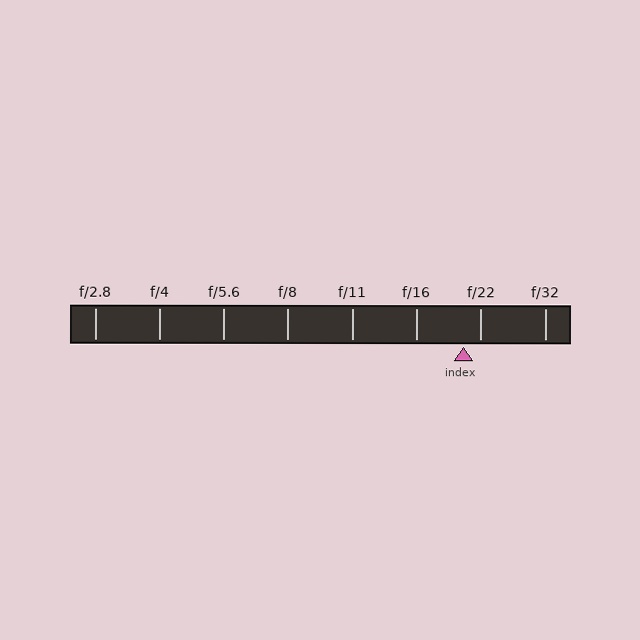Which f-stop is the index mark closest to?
The index mark is closest to f/22.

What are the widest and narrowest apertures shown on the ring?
The widest aperture shown is f/2.8 and the narrowest is f/32.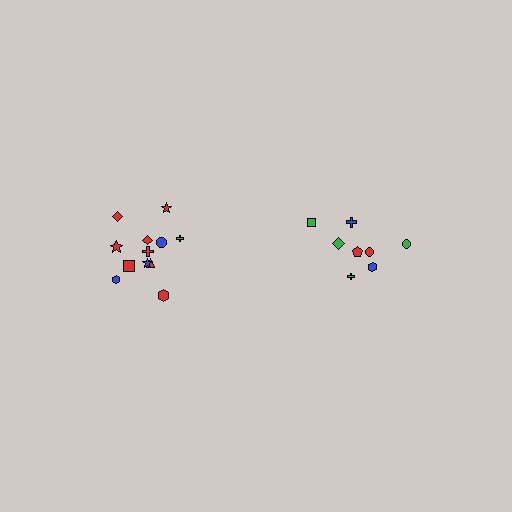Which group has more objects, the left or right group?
The left group.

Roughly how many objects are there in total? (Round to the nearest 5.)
Roughly 20 objects in total.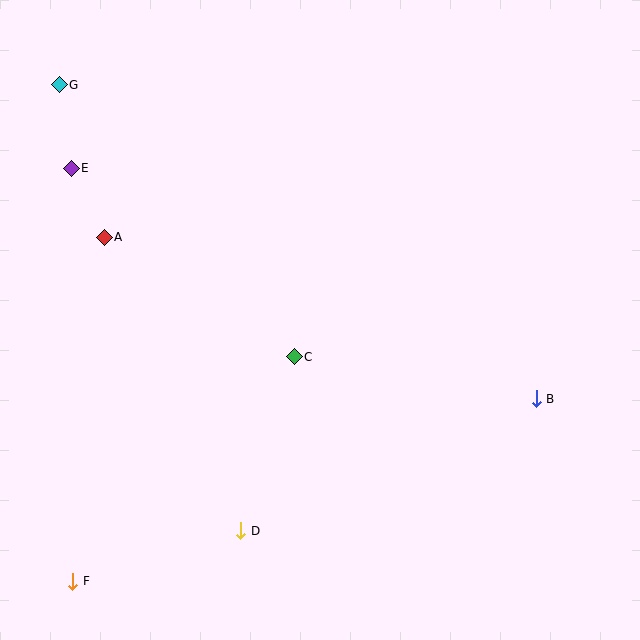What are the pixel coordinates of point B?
Point B is at (536, 399).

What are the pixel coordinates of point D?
Point D is at (241, 531).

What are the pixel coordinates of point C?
Point C is at (294, 357).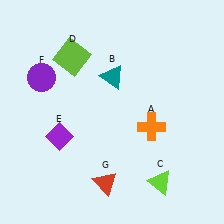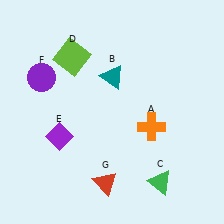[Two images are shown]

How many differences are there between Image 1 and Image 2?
There is 1 difference between the two images.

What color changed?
The triangle (C) changed from lime in Image 1 to green in Image 2.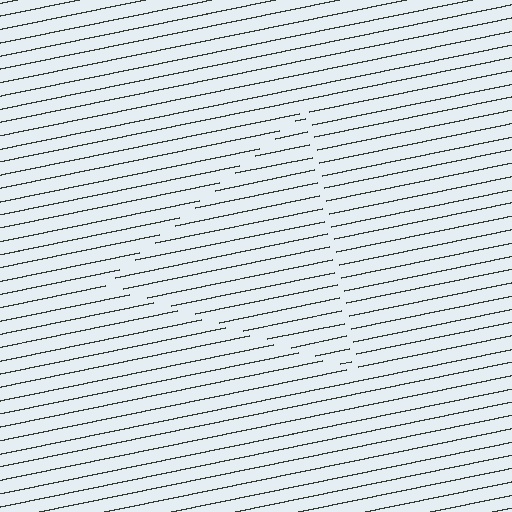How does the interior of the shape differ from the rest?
The interior of the shape contains the same grating, shifted by half a period — the contour is defined by the phase discontinuity where line-ends from the inner and outer gratings abut.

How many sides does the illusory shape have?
3 sides — the line-ends trace a triangle.